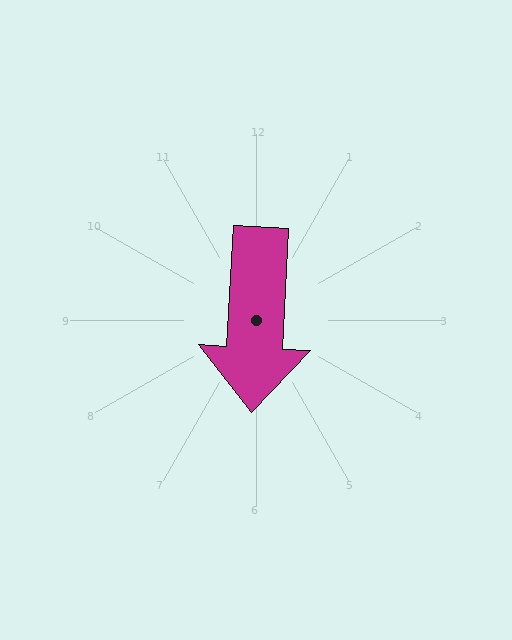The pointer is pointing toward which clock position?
Roughly 6 o'clock.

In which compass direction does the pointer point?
South.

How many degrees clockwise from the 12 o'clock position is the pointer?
Approximately 183 degrees.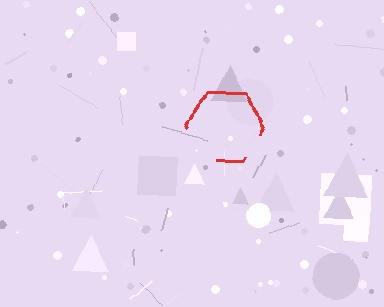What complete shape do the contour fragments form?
The contour fragments form a hexagon.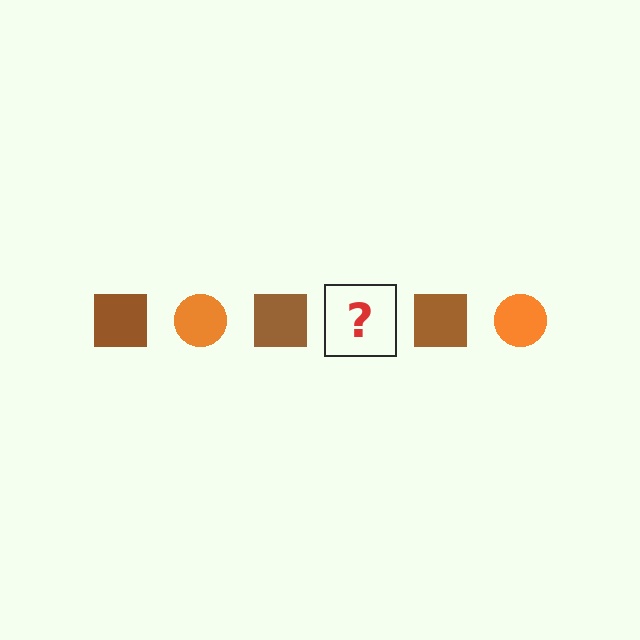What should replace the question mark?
The question mark should be replaced with an orange circle.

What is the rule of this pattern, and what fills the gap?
The rule is that the pattern alternates between brown square and orange circle. The gap should be filled with an orange circle.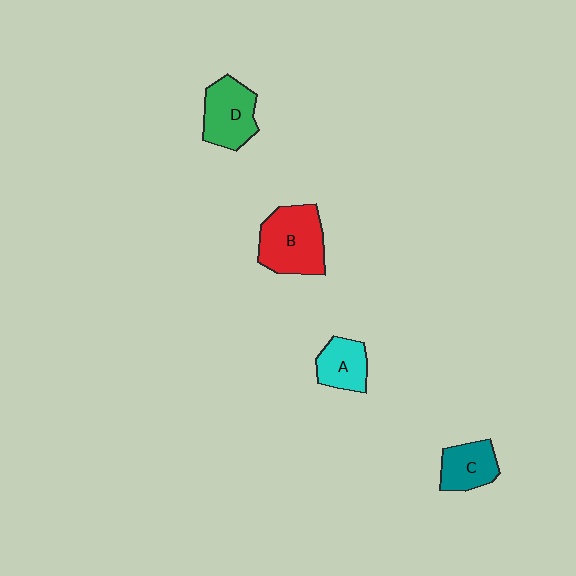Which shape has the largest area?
Shape B (red).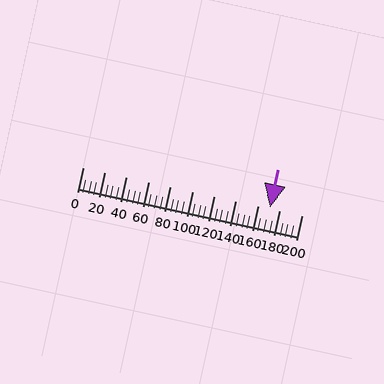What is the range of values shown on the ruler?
The ruler shows values from 0 to 200.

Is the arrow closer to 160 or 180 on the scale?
The arrow is closer to 180.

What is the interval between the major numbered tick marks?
The major tick marks are spaced 20 units apart.